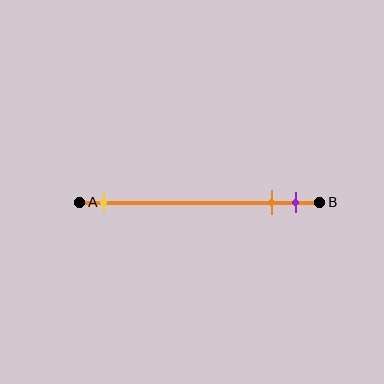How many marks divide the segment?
There are 3 marks dividing the segment.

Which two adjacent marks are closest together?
The orange and purple marks are the closest adjacent pair.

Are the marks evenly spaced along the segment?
No, the marks are not evenly spaced.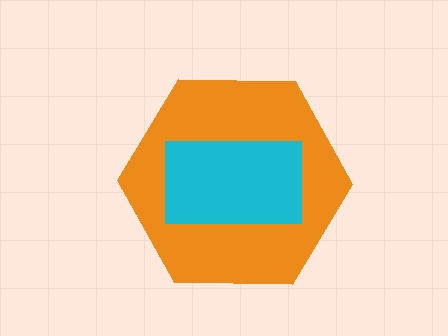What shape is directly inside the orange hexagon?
The cyan rectangle.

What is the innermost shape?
The cyan rectangle.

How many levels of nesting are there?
2.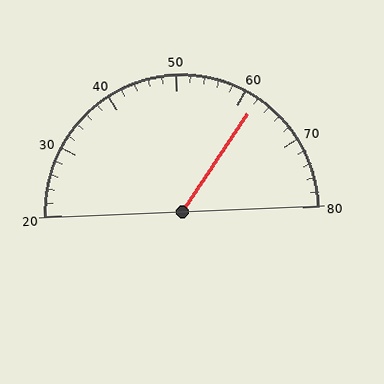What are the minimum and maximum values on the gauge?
The gauge ranges from 20 to 80.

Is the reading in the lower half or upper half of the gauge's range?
The reading is in the upper half of the range (20 to 80).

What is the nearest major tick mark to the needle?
The nearest major tick mark is 60.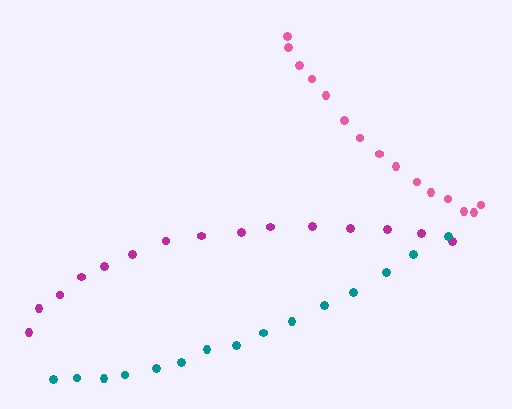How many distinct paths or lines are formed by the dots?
There are 3 distinct paths.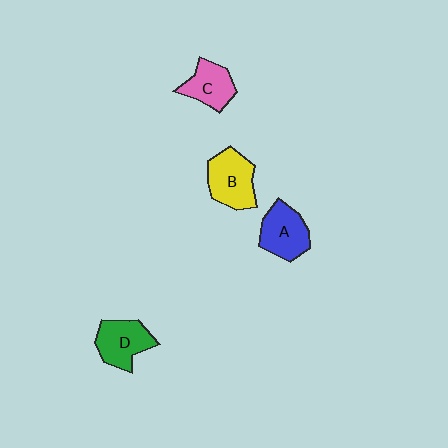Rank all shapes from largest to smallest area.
From largest to smallest: B (yellow), A (blue), D (green), C (pink).